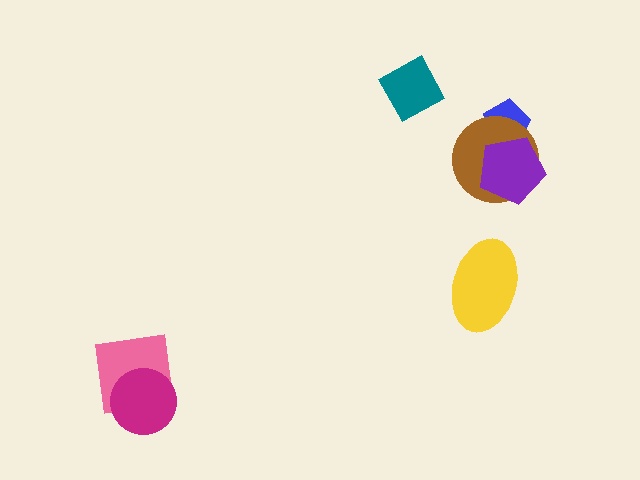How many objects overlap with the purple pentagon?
2 objects overlap with the purple pentagon.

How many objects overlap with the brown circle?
2 objects overlap with the brown circle.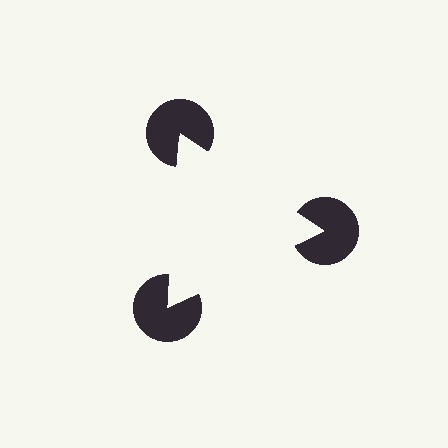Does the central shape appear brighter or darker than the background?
It typically appears slightly brighter than the background, even though no actual brightness change is drawn.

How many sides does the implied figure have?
3 sides.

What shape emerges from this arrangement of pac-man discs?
An illusory triangle — its edges are inferred from the aligned wedge cuts in the pac-man discs, not physically drawn.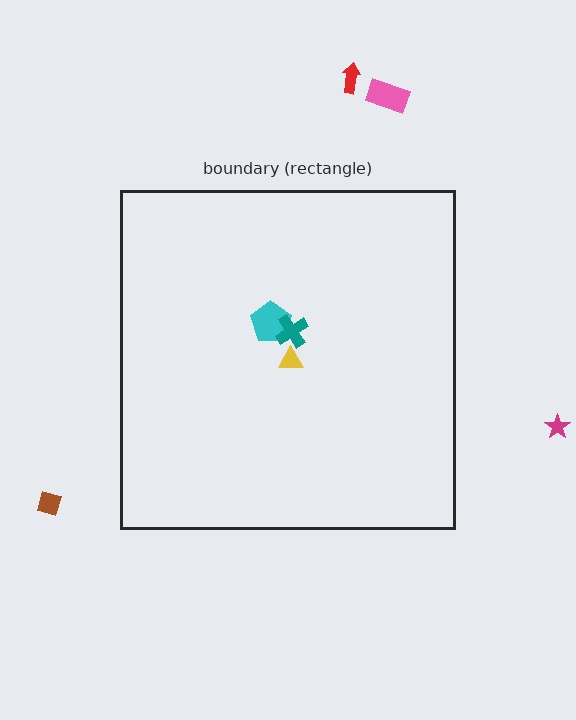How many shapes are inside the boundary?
3 inside, 4 outside.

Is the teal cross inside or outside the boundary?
Inside.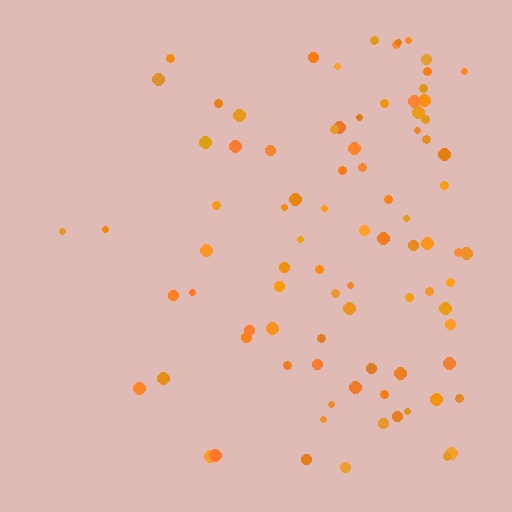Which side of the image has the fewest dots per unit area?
The left.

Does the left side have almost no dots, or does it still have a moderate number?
Still a moderate number, just noticeably fewer than the right.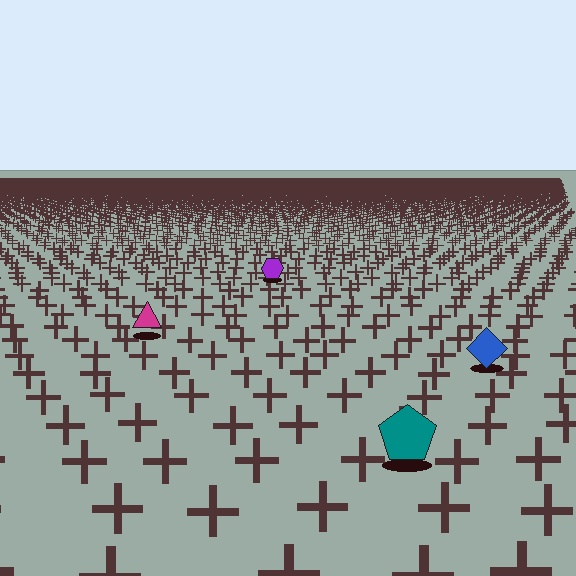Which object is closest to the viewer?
The teal pentagon is closest. The texture marks near it are larger and more spread out.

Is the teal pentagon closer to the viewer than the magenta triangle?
Yes. The teal pentagon is closer — you can tell from the texture gradient: the ground texture is coarser near it.